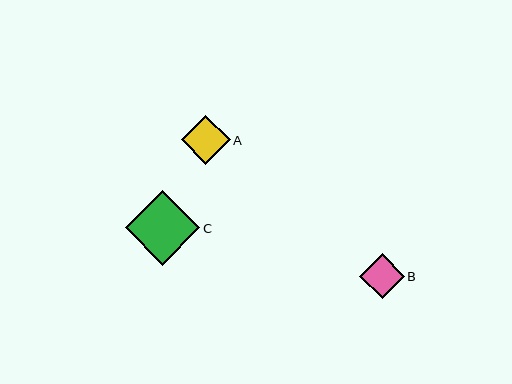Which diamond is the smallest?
Diamond B is the smallest with a size of approximately 44 pixels.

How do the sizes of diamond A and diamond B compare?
Diamond A and diamond B are approximately the same size.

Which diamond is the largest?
Diamond C is the largest with a size of approximately 74 pixels.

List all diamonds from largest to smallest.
From largest to smallest: C, A, B.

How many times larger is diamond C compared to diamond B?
Diamond C is approximately 1.7 times the size of diamond B.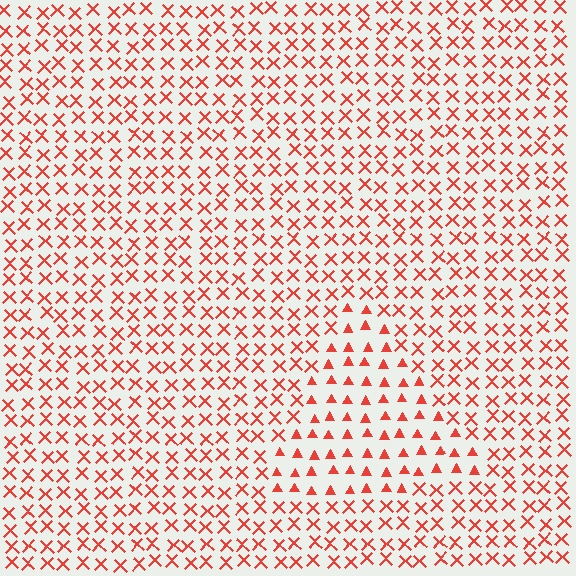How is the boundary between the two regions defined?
The boundary is defined by a change in element shape: triangles inside vs. X marks outside. All elements share the same color and spacing.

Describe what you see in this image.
The image is filled with small red elements arranged in a uniform grid. A triangle-shaped region contains triangles, while the surrounding area contains X marks. The boundary is defined purely by the change in element shape.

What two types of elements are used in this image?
The image uses triangles inside the triangle region and X marks outside it.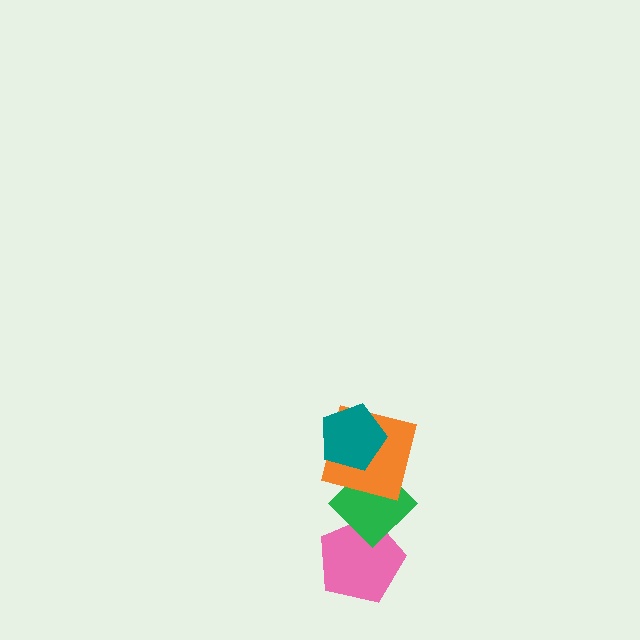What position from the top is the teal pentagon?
The teal pentagon is 1st from the top.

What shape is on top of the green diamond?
The orange square is on top of the green diamond.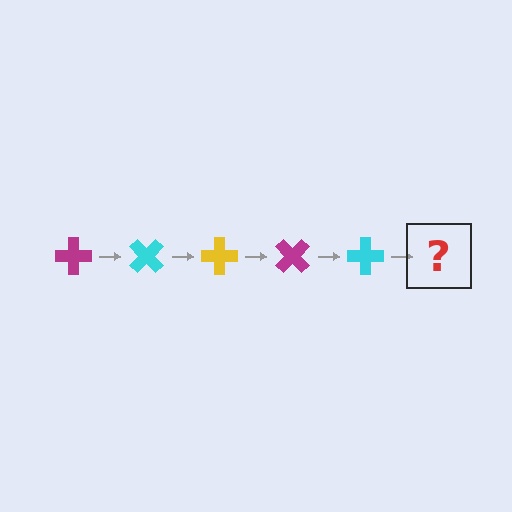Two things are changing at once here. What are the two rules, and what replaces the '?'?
The two rules are that it rotates 45 degrees each step and the color cycles through magenta, cyan, and yellow. The '?' should be a yellow cross, rotated 225 degrees from the start.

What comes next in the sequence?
The next element should be a yellow cross, rotated 225 degrees from the start.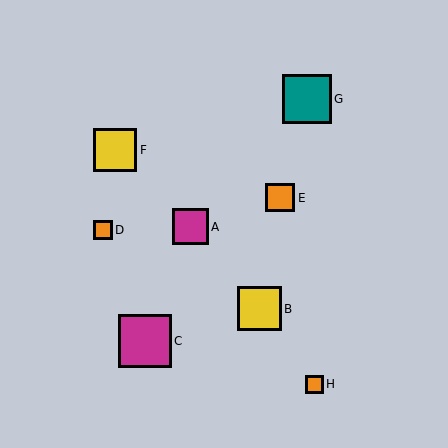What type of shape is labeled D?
Shape D is an orange square.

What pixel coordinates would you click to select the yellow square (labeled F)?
Click at (115, 150) to select the yellow square F.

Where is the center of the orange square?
The center of the orange square is at (280, 198).